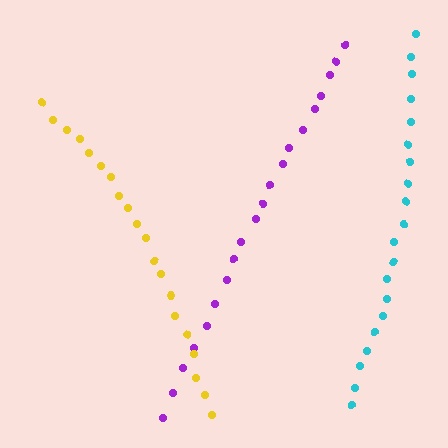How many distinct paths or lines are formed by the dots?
There are 3 distinct paths.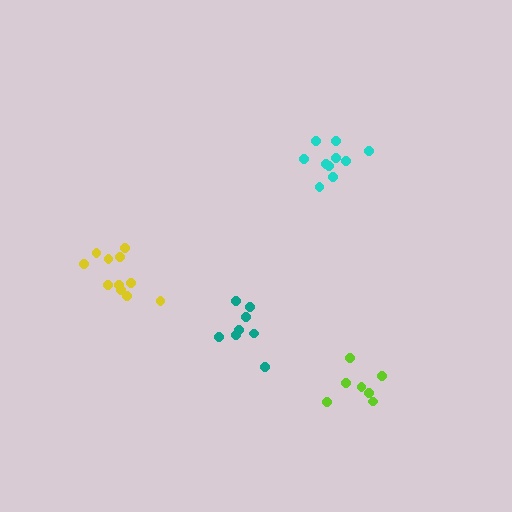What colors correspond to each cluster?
The clusters are colored: teal, cyan, yellow, lime.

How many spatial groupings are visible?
There are 4 spatial groupings.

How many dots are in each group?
Group 1: 8 dots, Group 2: 10 dots, Group 3: 11 dots, Group 4: 7 dots (36 total).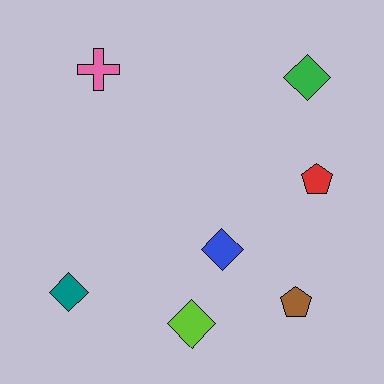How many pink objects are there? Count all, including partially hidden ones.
There is 1 pink object.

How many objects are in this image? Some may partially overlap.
There are 7 objects.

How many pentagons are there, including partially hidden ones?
There are 2 pentagons.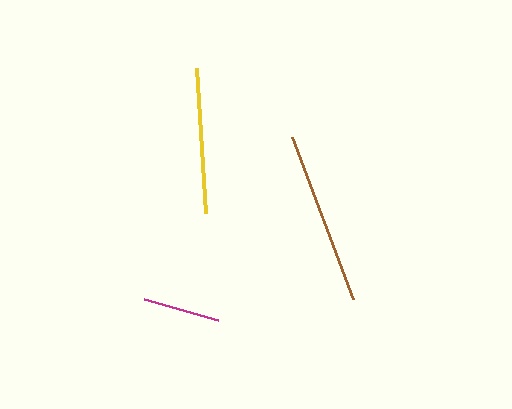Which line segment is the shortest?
The magenta line is the shortest at approximately 77 pixels.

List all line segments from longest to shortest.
From longest to shortest: brown, yellow, magenta.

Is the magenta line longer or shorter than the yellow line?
The yellow line is longer than the magenta line.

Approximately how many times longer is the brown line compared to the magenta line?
The brown line is approximately 2.2 times the length of the magenta line.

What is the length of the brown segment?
The brown segment is approximately 173 pixels long.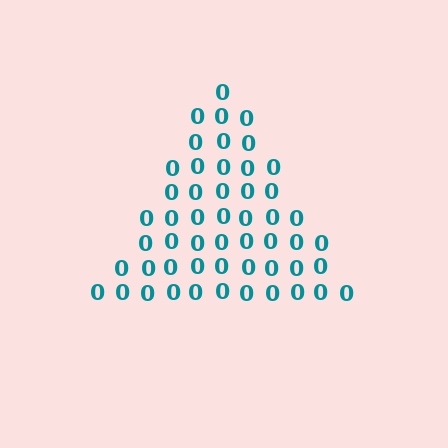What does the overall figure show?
The overall figure shows a triangle.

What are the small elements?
The small elements are digit 0's.